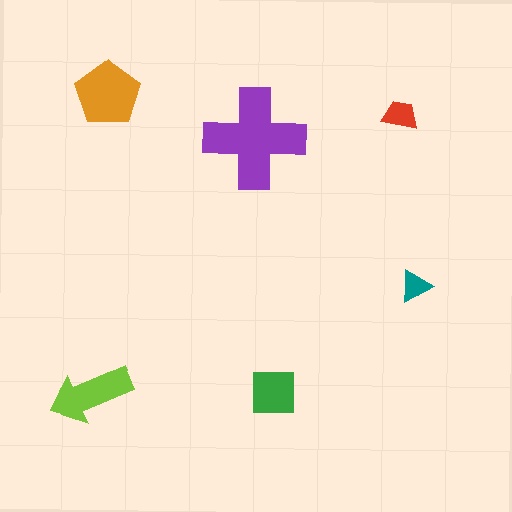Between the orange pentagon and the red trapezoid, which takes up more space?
The orange pentagon.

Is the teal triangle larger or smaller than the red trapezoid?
Smaller.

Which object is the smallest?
The teal triangle.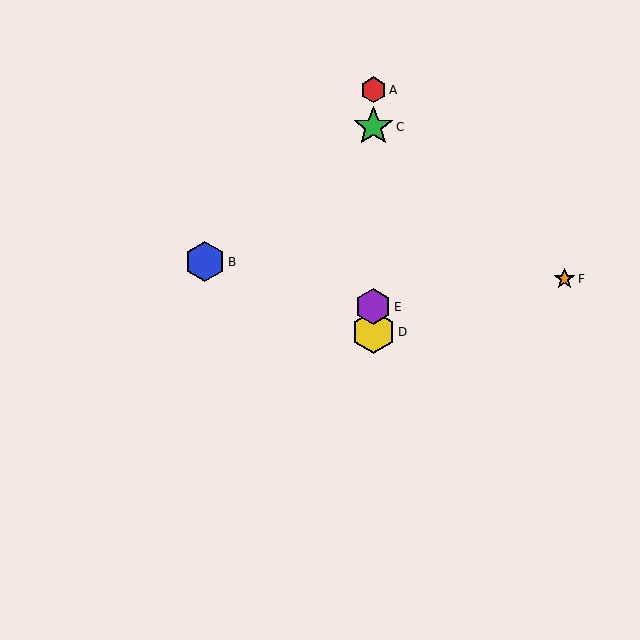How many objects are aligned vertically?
4 objects (A, C, D, E) are aligned vertically.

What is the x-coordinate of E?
Object E is at x≈373.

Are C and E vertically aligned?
Yes, both are at x≈373.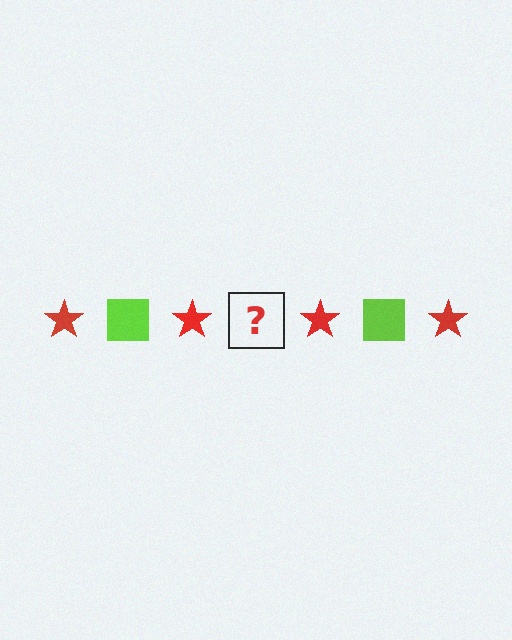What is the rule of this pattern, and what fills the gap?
The rule is that the pattern alternates between red star and lime square. The gap should be filled with a lime square.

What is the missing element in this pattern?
The missing element is a lime square.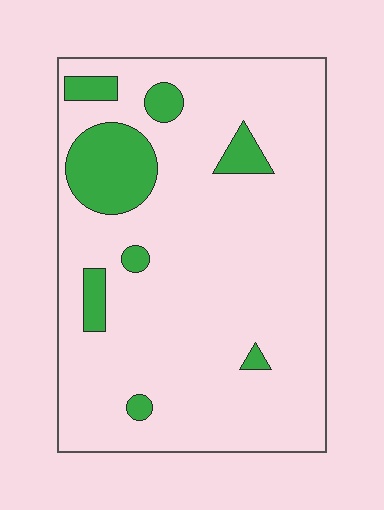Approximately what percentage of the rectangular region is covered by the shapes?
Approximately 15%.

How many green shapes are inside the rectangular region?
8.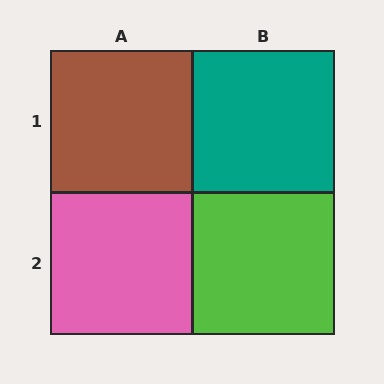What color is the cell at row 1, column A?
Brown.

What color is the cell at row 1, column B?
Teal.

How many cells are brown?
1 cell is brown.